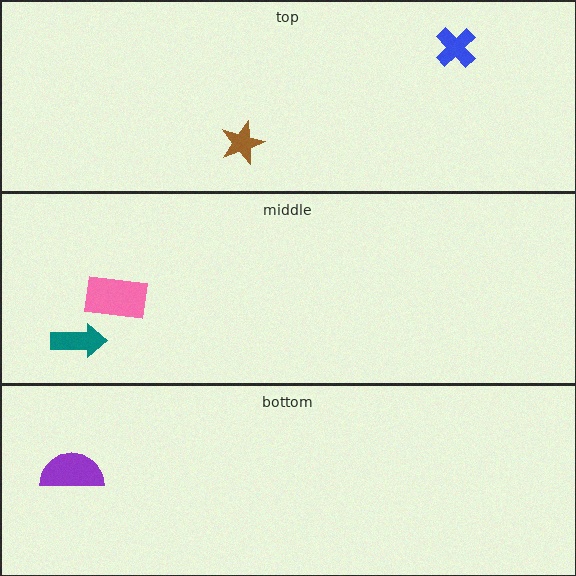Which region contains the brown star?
The top region.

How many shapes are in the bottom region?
1.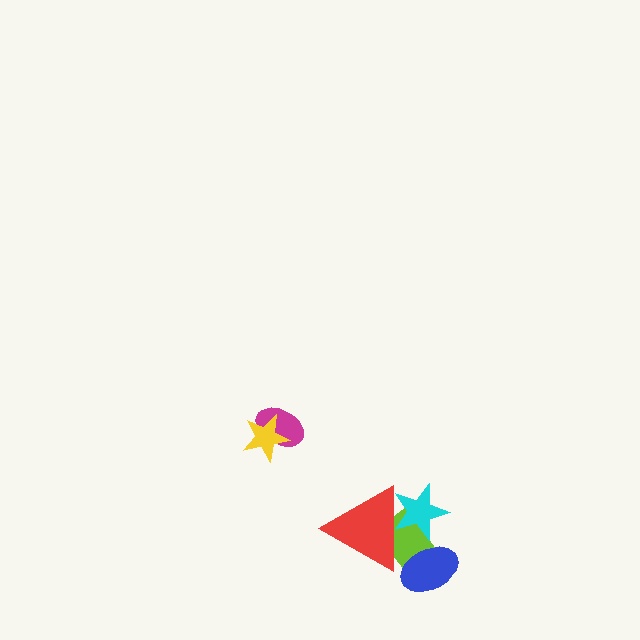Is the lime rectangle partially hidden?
Yes, it is partially covered by another shape.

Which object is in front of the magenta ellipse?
The yellow star is in front of the magenta ellipse.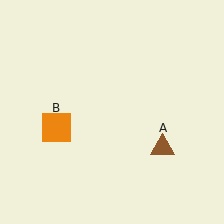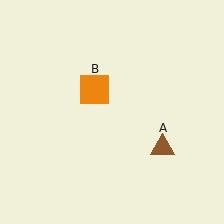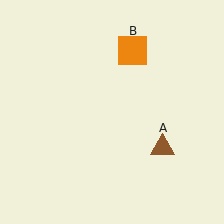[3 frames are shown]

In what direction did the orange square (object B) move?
The orange square (object B) moved up and to the right.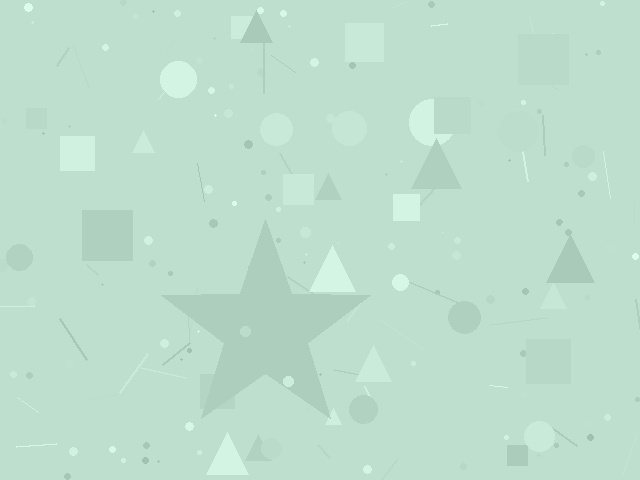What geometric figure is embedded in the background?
A star is embedded in the background.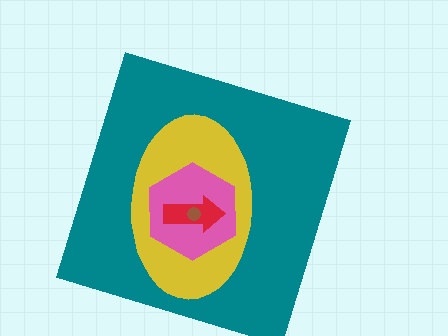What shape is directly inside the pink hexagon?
The red arrow.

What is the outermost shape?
The teal square.